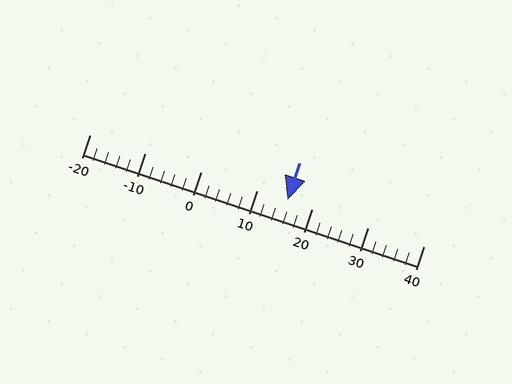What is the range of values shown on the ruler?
The ruler shows values from -20 to 40.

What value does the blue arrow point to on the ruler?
The blue arrow points to approximately 16.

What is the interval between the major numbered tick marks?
The major tick marks are spaced 10 units apart.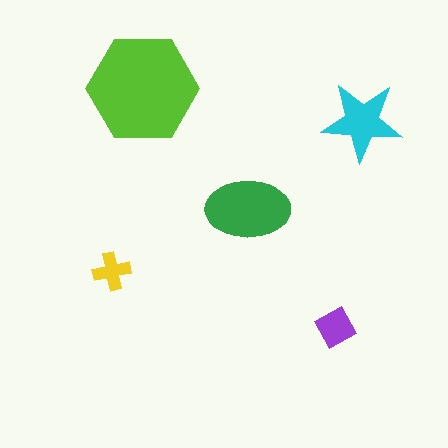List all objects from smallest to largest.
The yellow cross, the purple diamond, the cyan star, the green ellipse, the lime hexagon.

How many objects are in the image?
There are 5 objects in the image.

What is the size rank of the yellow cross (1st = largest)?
5th.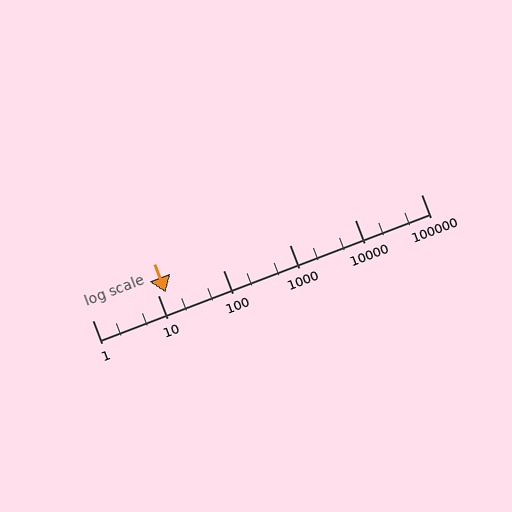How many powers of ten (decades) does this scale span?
The scale spans 5 decades, from 1 to 100000.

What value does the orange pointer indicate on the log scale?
The pointer indicates approximately 13.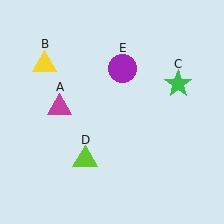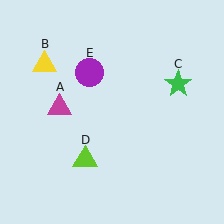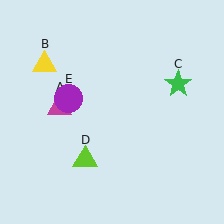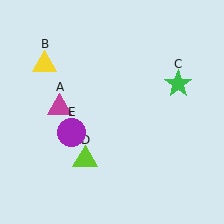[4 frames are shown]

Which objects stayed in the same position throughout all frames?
Magenta triangle (object A) and yellow triangle (object B) and green star (object C) and lime triangle (object D) remained stationary.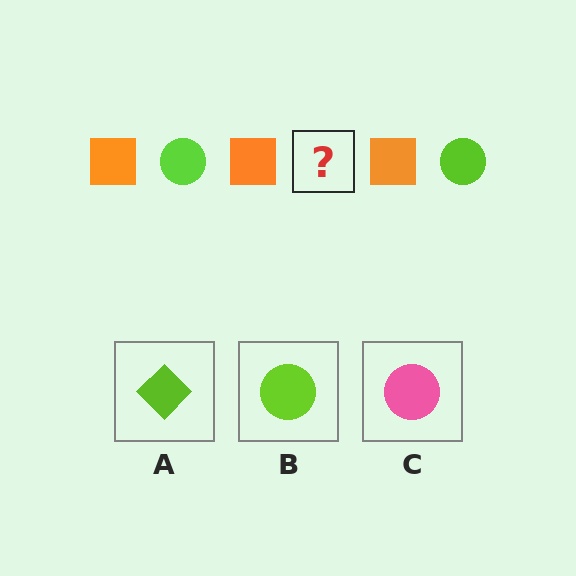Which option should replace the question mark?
Option B.